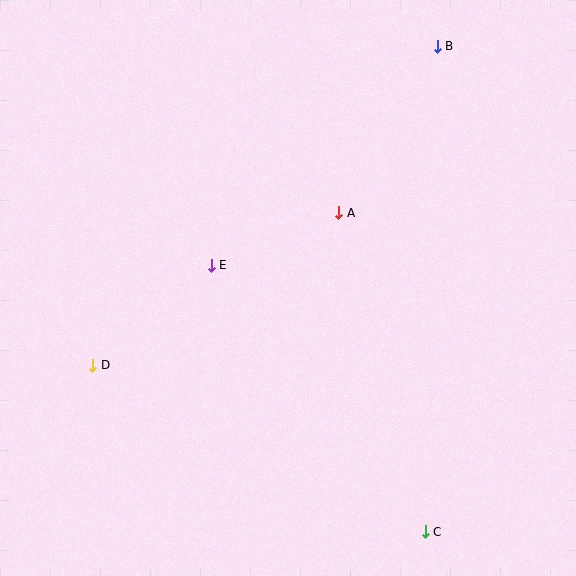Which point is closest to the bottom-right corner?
Point C is closest to the bottom-right corner.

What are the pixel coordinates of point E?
Point E is at (211, 265).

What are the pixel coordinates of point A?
Point A is at (339, 213).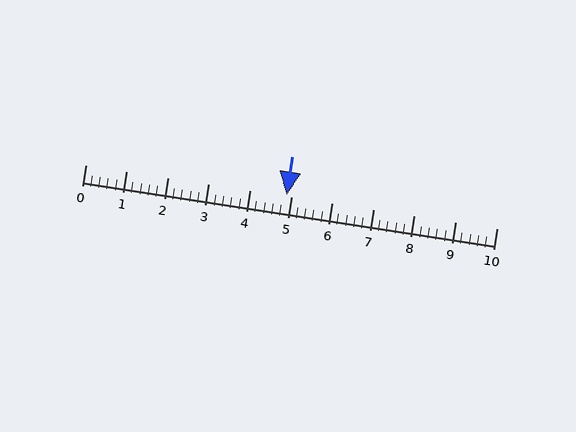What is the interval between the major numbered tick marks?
The major tick marks are spaced 1 units apart.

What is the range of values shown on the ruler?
The ruler shows values from 0 to 10.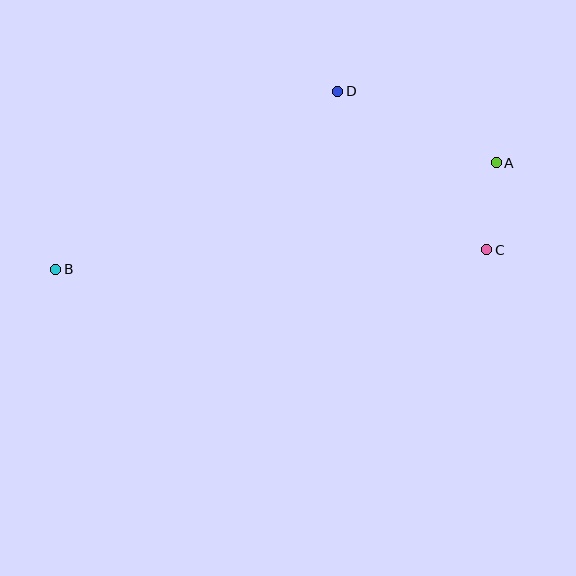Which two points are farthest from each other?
Points A and B are farthest from each other.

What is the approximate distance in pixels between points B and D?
The distance between B and D is approximately 333 pixels.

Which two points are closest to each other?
Points A and C are closest to each other.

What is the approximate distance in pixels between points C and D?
The distance between C and D is approximately 218 pixels.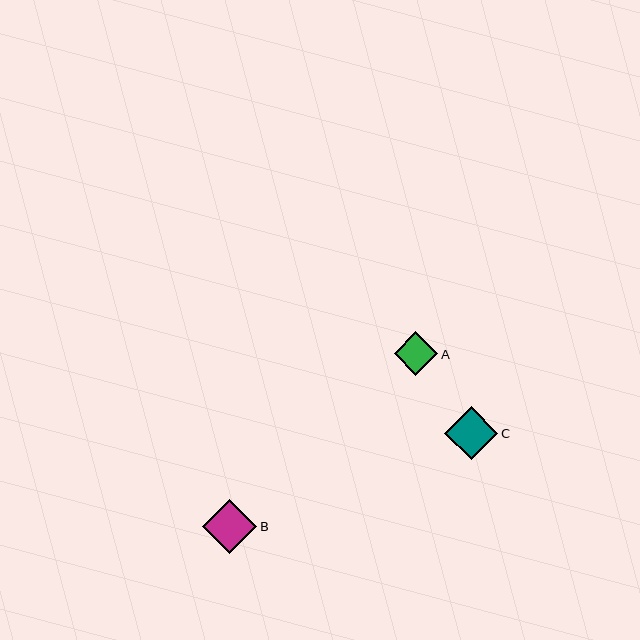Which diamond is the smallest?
Diamond A is the smallest with a size of approximately 44 pixels.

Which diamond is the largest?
Diamond B is the largest with a size of approximately 54 pixels.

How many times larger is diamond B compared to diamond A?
Diamond B is approximately 1.2 times the size of diamond A.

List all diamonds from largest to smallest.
From largest to smallest: B, C, A.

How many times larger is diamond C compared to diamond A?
Diamond C is approximately 1.2 times the size of diamond A.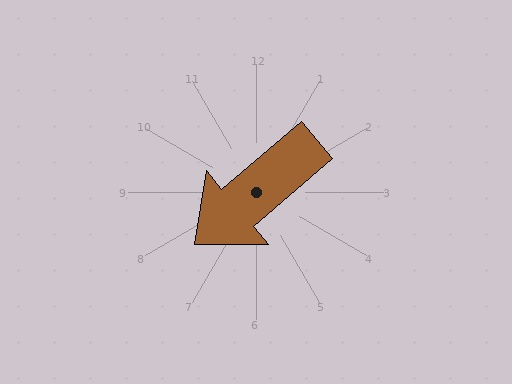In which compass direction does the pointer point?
Southwest.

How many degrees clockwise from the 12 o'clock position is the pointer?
Approximately 230 degrees.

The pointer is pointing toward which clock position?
Roughly 8 o'clock.